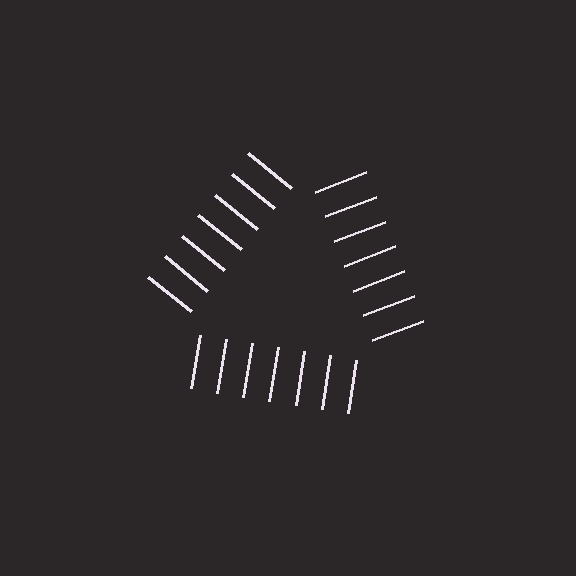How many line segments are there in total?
21 — 7 along each of the 3 edges.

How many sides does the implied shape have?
3 sides — the line-ends trace a triangle.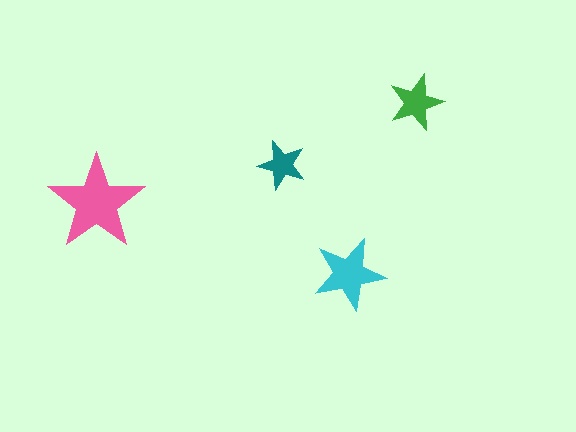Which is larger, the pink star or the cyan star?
The pink one.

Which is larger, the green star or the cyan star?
The cyan one.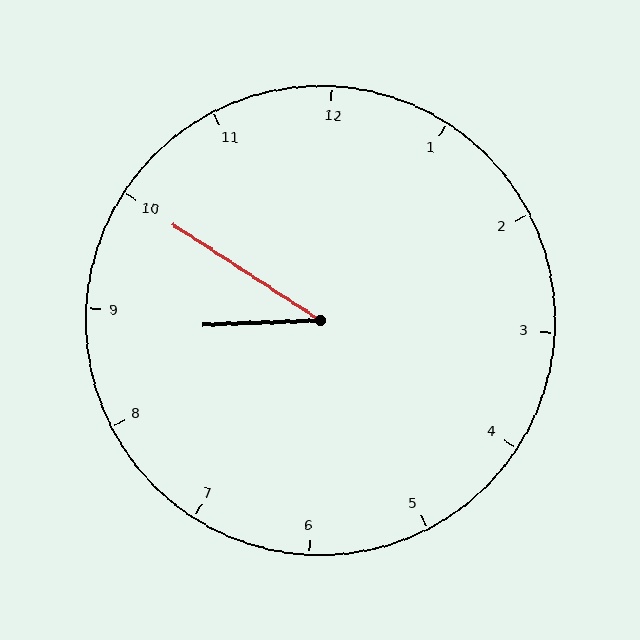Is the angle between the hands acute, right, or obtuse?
It is acute.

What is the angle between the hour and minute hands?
Approximately 35 degrees.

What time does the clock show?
8:50.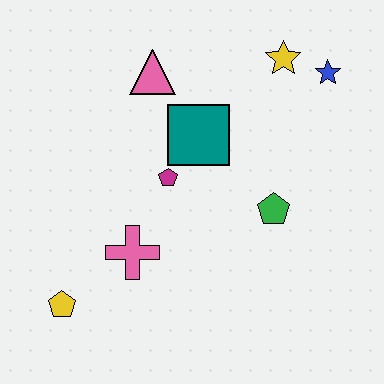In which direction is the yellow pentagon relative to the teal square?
The yellow pentagon is below the teal square.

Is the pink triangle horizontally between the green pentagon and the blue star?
No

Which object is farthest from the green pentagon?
The yellow pentagon is farthest from the green pentagon.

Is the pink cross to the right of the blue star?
No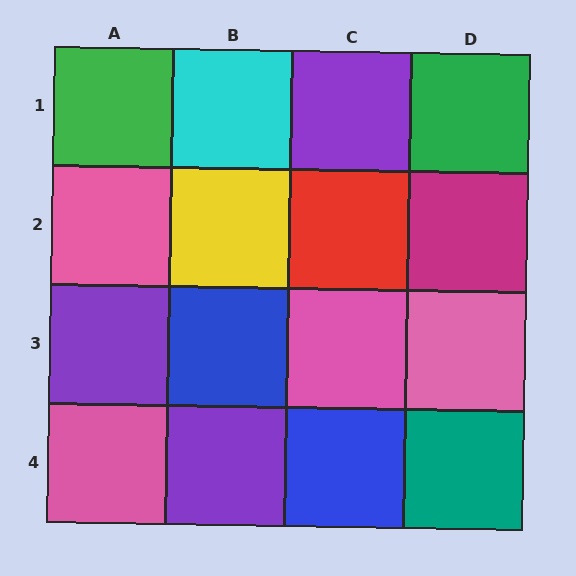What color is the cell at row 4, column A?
Pink.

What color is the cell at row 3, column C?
Pink.